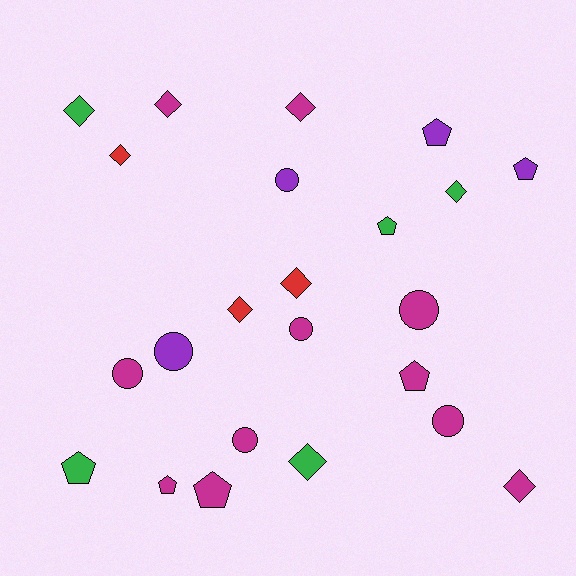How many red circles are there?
There are no red circles.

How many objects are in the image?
There are 23 objects.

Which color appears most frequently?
Magenta, with 11 objects.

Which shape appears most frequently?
Diamond, with 9 objects.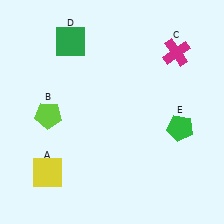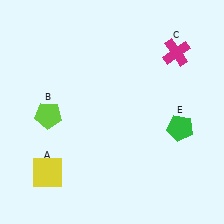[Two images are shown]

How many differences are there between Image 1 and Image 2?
There is 1 difference between the two images.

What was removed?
The green square (D) was removed in Image 2.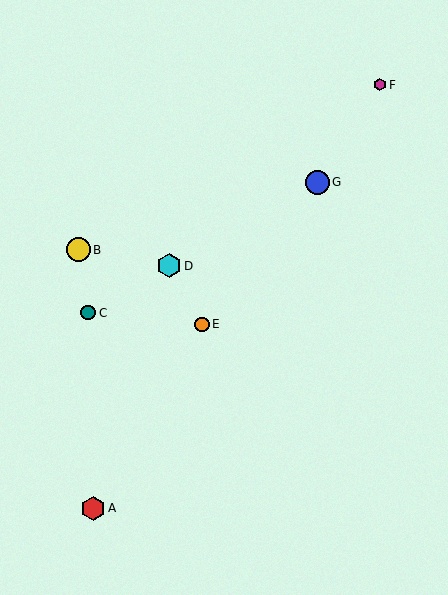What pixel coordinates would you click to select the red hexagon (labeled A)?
Click at (93, 508) to select the red hexagon A.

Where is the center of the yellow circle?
The center of the yellow circle is at (78, 250).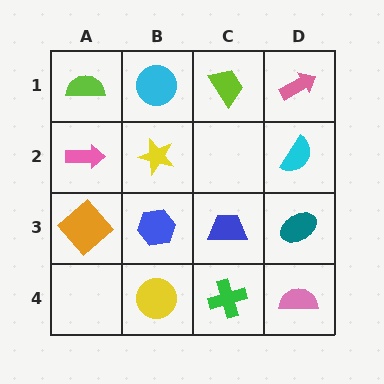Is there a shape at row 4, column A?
No, that cell is empty.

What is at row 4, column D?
A pink semicircle.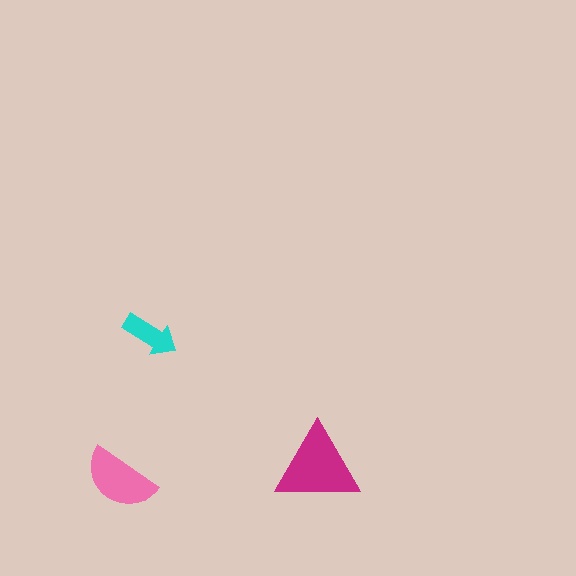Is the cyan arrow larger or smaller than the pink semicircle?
Smaller.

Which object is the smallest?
The cyan arrow.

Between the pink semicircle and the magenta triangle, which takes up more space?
The magenta triangle.